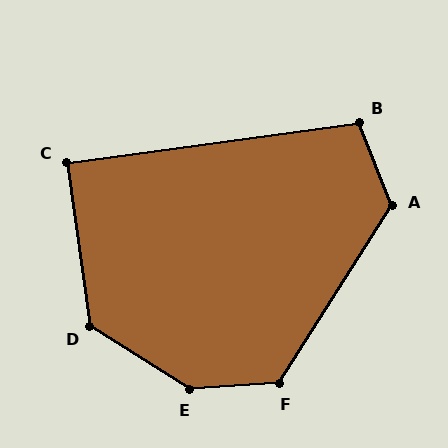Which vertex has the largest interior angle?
E, at approximately 144 degrees.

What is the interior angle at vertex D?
Approximately 130 degrees (obtuse).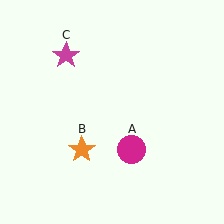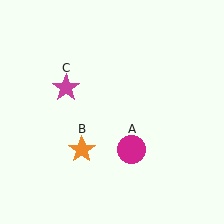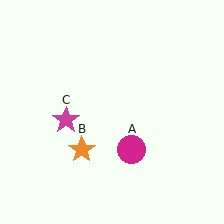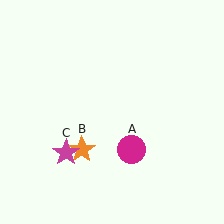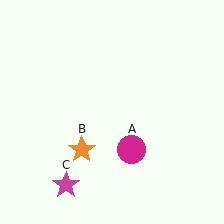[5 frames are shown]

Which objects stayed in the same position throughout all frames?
Magenta circle (object A) and orange star (object B) remained stationary.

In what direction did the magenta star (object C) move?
The magenta star (object C) moved down.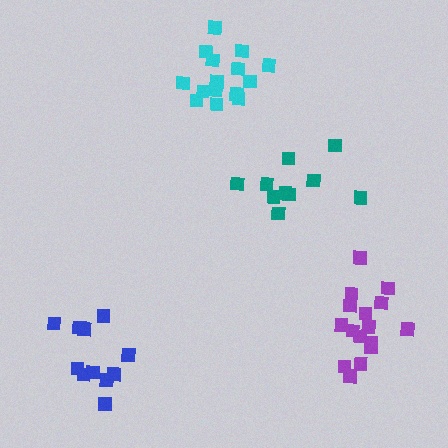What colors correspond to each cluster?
The clusters are colored: cyan, teal, blue, purple.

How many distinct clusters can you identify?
There are 4 distinct clusters.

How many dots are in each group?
Group 1: 15 dots, Group 2: 10 dots, Group 3: 11 dots, Group 4: 16 dots (52 total).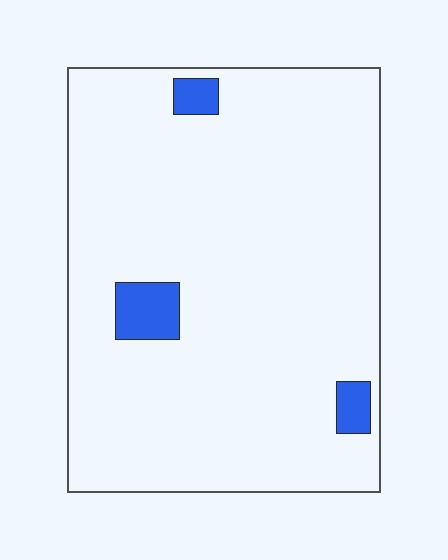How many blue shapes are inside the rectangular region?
3.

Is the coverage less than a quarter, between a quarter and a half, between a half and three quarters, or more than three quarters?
Less than a quarter.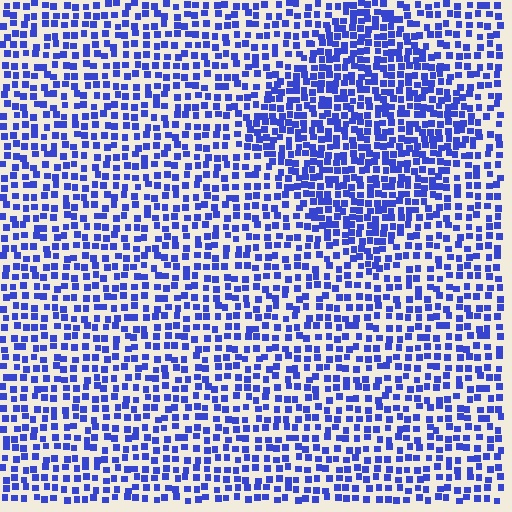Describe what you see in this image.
The image contains small blue elements arranged at two different densities. A diamond-shaped region is visible where the elements are more densely packed than the surrounding area.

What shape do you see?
I see a diamond.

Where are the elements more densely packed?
The elements are more densely packed inside the diamond boundary.